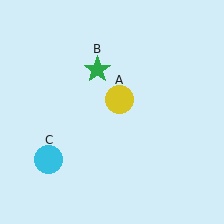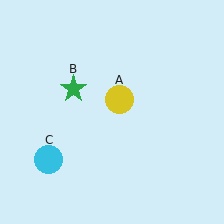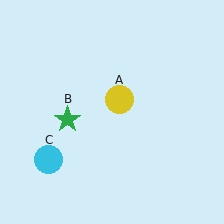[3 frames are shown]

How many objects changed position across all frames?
1 object changed position: green star (object B).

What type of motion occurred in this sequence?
The green star (object B) rotated counterclockwise around the center of the scene.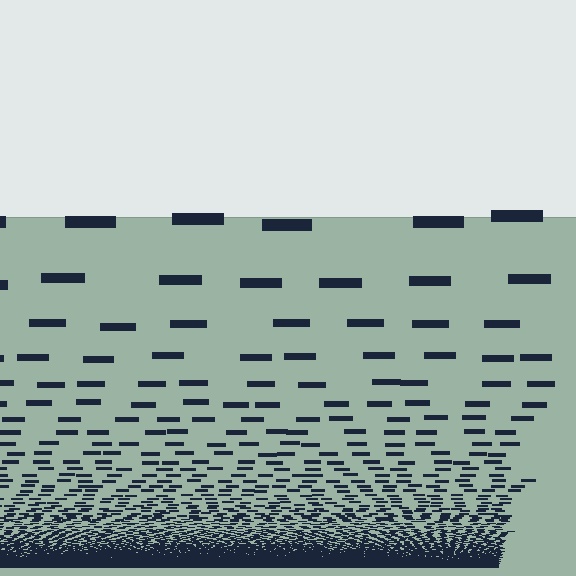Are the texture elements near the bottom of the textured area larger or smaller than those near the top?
Smaller. The gradient is inverted — elements near the bottom are smaller and denser.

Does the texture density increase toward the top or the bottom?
Density increases toward the bottom.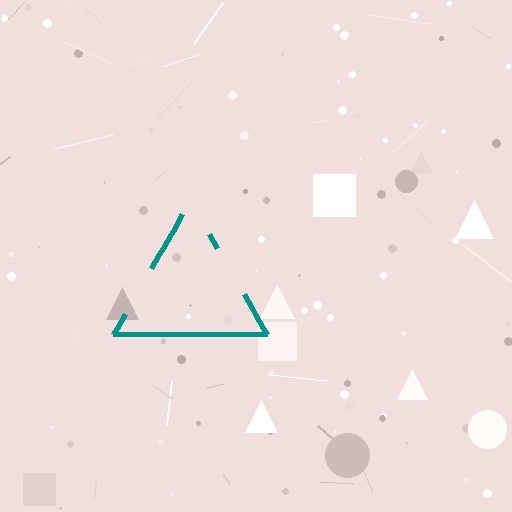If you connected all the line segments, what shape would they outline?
They would outline a triangle.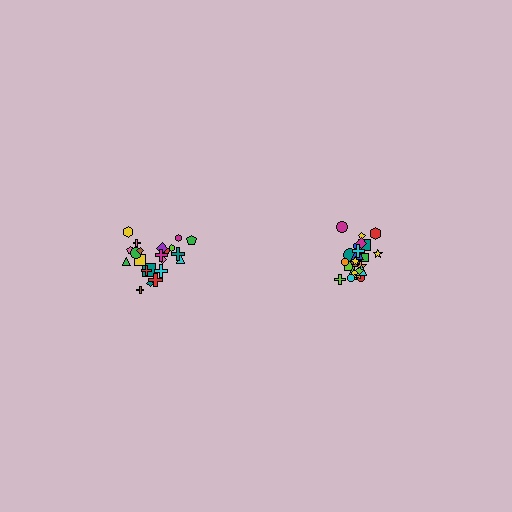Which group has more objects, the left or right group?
The right group.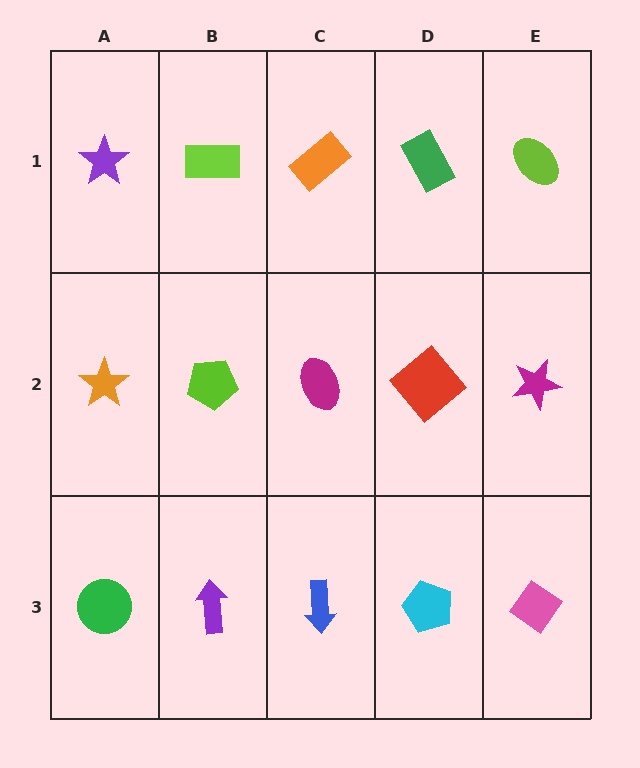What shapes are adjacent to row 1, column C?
A magenta ellipse (row 2, column C), a lime rectangle (row 1, column B), a green rectangle (row 1, column D).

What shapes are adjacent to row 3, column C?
A magenta ellipse (row 2, column C), a purple arrow (row 3, column B), a cyan pentagon (row 3, column D).